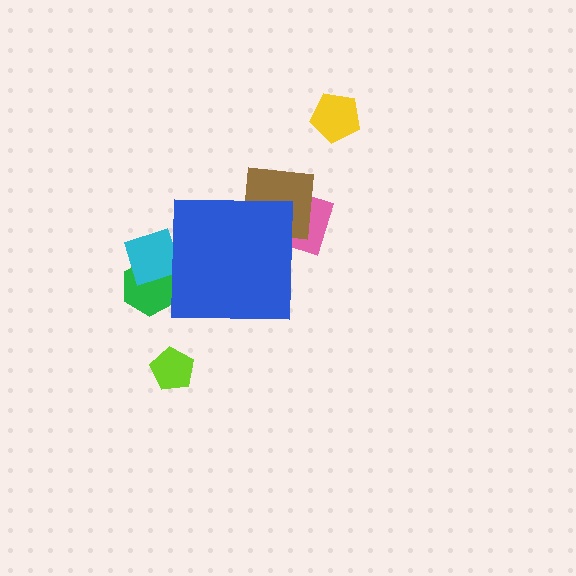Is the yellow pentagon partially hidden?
No, the yellow pentagon is fully visible.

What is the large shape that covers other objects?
A blue square.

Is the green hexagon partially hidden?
Yes, the green hexagon is partially hidden behind the blue square.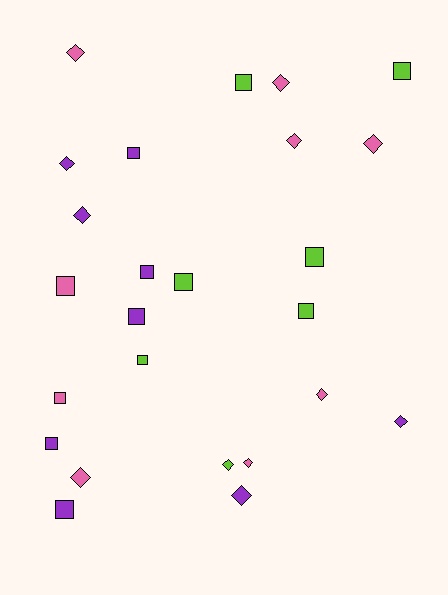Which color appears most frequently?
Purple, with 9 objects.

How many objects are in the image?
There are 25 objects.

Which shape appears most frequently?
Square, with 13 objects.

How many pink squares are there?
There are 2 pink squares.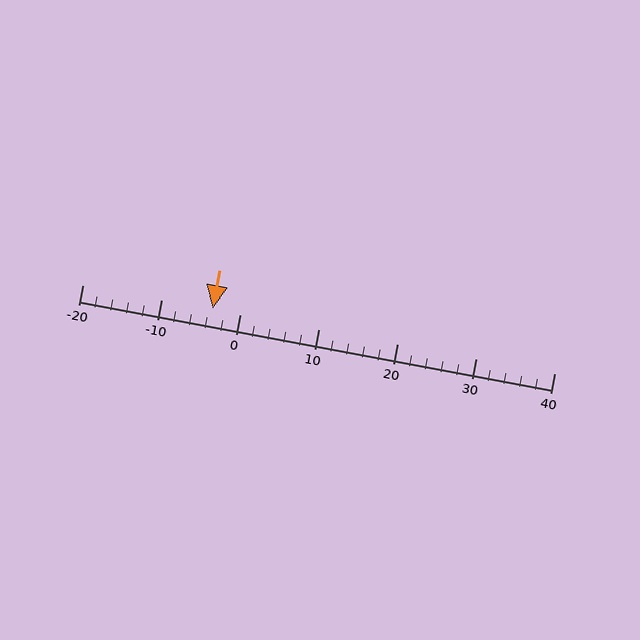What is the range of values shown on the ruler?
The ruler shows values from -20 to 40.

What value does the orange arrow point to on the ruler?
The orange arrow points to approximately -3.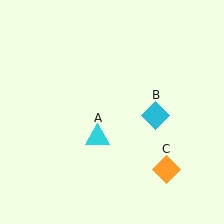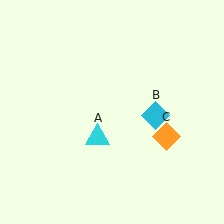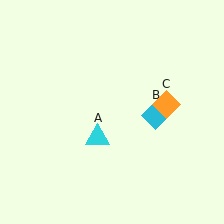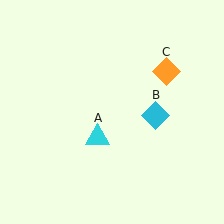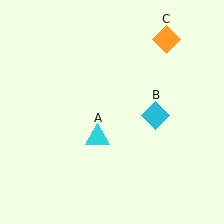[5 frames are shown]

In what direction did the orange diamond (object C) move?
The orange diamond (object C) moved up.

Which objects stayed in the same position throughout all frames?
Cyan triangle (object A) and cyan diamond (object B) remained stationary.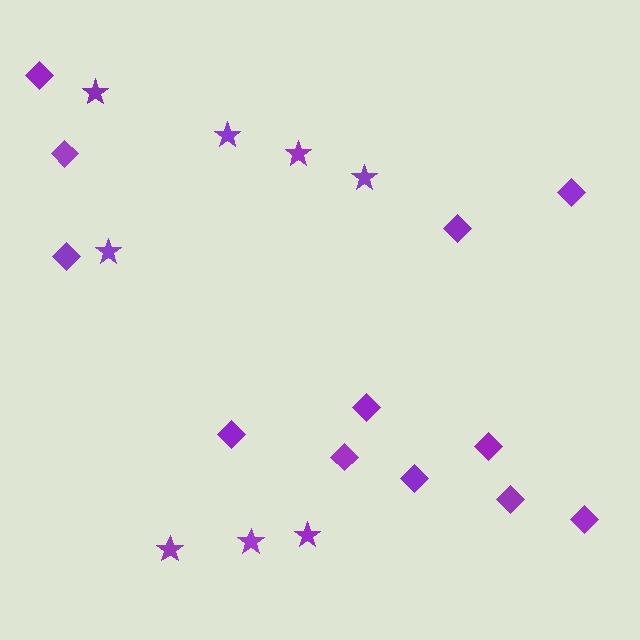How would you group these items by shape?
There are 2 groups: one group of diamonds (12) and one group of stars (8).